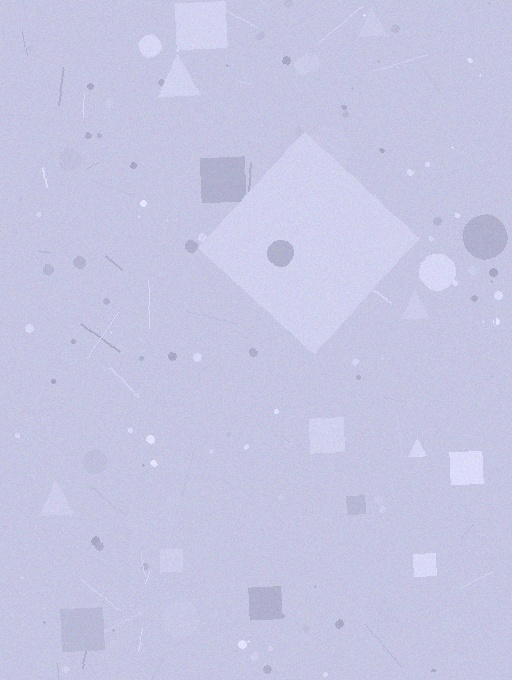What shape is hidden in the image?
A diamond is hidden in the image.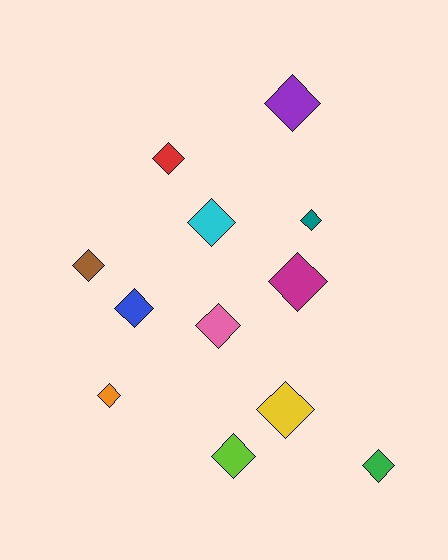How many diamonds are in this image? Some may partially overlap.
There are 12 diamonds.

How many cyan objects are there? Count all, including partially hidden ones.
There is 1 cyan object.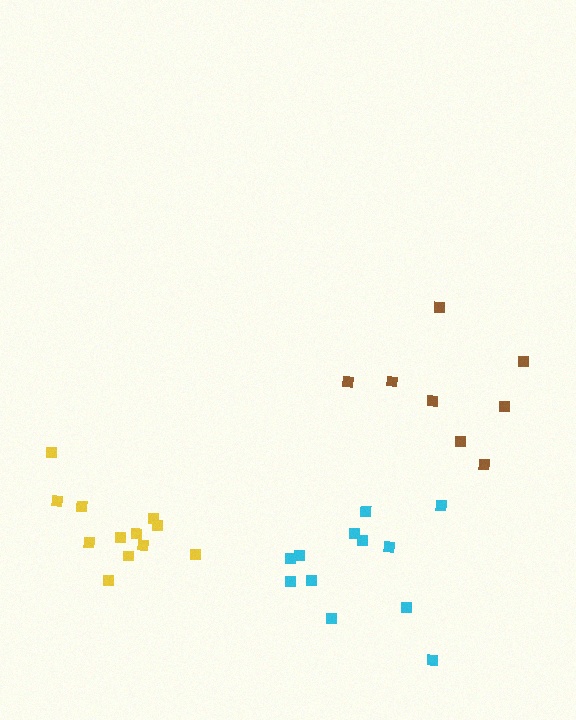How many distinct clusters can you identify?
There are 3 distinct clusters.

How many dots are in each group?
Group 1: 8 dots, Group 2: 12 dots, Group 3: 12 dots (32 total).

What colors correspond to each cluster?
The clusters are colored: brown, yellow, cyan.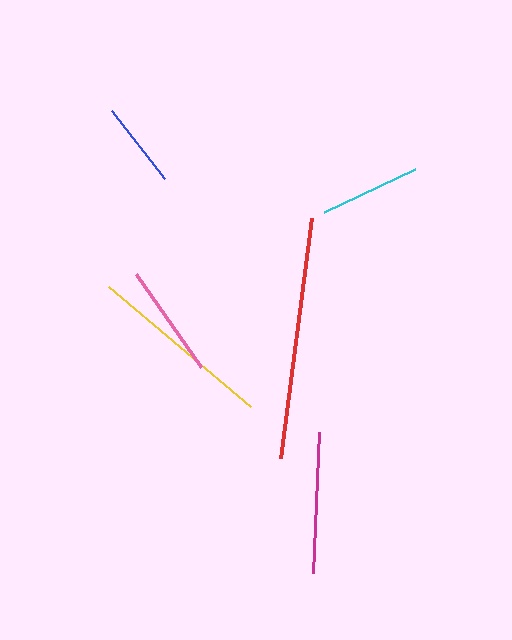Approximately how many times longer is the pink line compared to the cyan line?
The pink line is approximately 1.1 times the length of the cyan line.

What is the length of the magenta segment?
The magenta segment is approximately 140 pixels long.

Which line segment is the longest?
The red line is the longest at approximately 242 pixels.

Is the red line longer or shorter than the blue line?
The red line is longer than the blue line.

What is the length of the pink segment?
The pink segment is approximately 114 pixels long.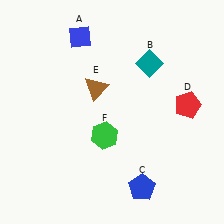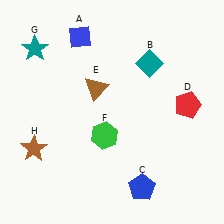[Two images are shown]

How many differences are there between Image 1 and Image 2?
There are 2 differences between the two images.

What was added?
A teal star (G), a brown star (H) were added in Image 2.